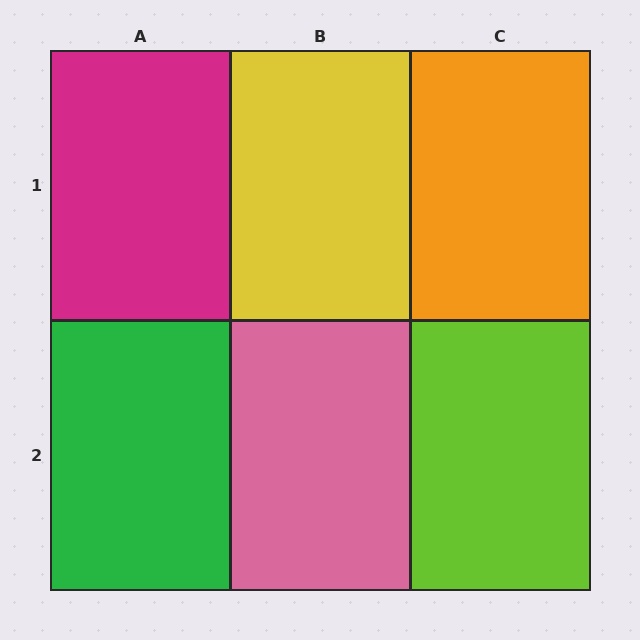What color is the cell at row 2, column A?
Green.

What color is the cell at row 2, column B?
Pink.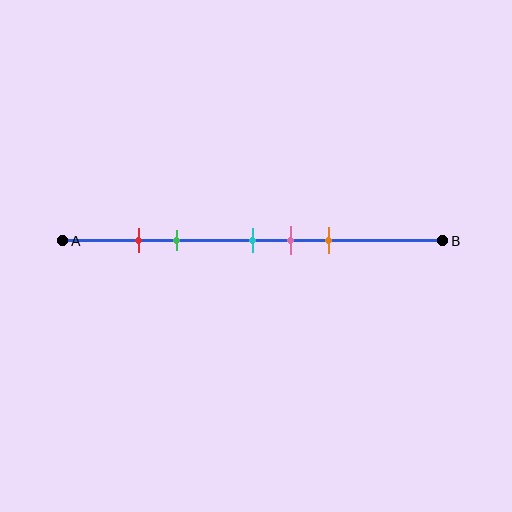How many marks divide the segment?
There are 5 marks dividing the segment.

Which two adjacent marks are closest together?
The red and green marks are the closest adjacent pair.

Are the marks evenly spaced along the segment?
No, the marks are not evenly spaced.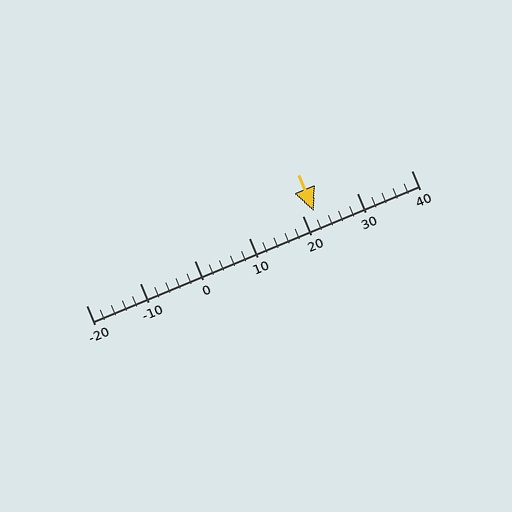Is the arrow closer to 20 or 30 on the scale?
The arrow is closer to 20.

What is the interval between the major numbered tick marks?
The major tick marks are spaced 10 units apart.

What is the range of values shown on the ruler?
The ruler shows values from -20 to 40.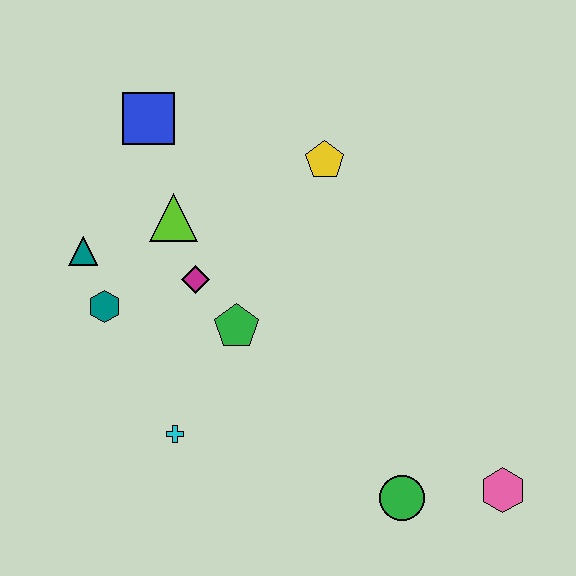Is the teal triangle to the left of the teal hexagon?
Yes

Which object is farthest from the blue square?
The pink hexagon is farthest from the blue square.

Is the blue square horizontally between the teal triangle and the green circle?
Yes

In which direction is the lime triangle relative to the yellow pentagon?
The lime triangle is to the left of the yellow pentagon.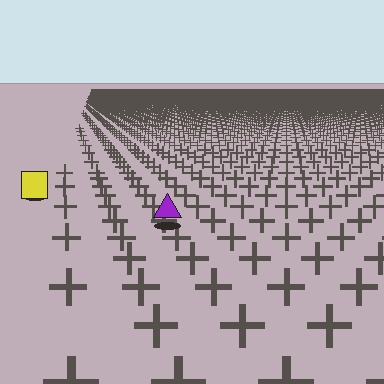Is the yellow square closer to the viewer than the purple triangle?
No. The purple triangle is closer — you can tell from the texture gradient: the ground texture is coarser near it.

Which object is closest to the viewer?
The purple triangle is closest. The texture marks near it are larger and more spread out.